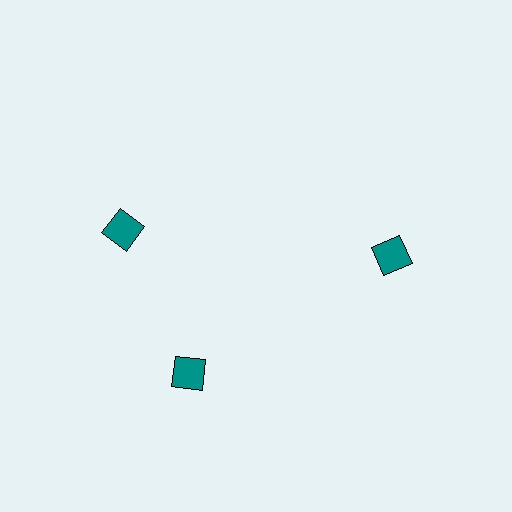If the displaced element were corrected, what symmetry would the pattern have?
It would have 3-fold rotational symmetry — the pattern would map onto itself every 120 degrees.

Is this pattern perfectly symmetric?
No. The 3 teal diamonds are arranged in a ring, but one element near the 11 o'clock position is rotated out of alignment along the ring, breaking the 3-fold rotational symmetry.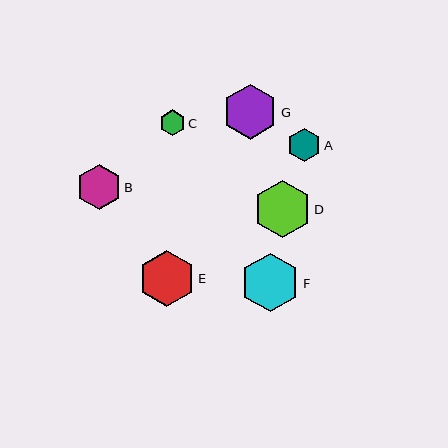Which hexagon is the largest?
Hexagon F is the largest with a size of approximately 59 pixels.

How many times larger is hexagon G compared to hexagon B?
Hexagon G is approximately 1.2 times the size of hexagon B.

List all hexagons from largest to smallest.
From largest to smallest: F, D, E, G, B, A, C.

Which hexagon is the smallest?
Hexagon C is the smallest with a size of approximately 26 pixels.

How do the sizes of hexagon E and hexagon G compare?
Hexagon E and hexagon G are approximately the same size.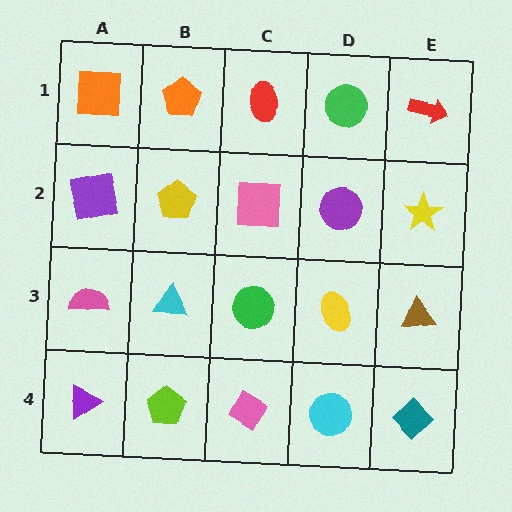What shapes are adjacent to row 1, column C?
A pink square (row 2, column C), an orange pentagon (row 1, column B), a green circle (row 1, column D).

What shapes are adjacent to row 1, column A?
A purple square (row 2, column A), an orange pentagon (row 1, column B).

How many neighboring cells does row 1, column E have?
2.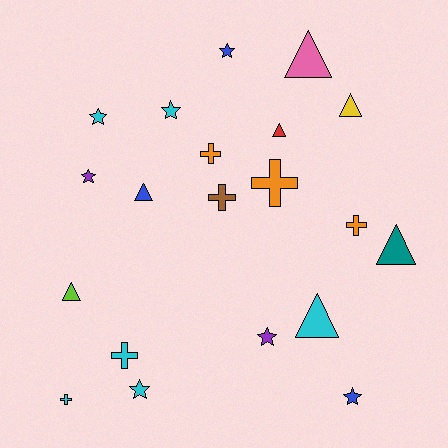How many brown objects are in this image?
There is 1 brown object.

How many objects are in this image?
There are 20 objects.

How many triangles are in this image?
There are 7 triangles.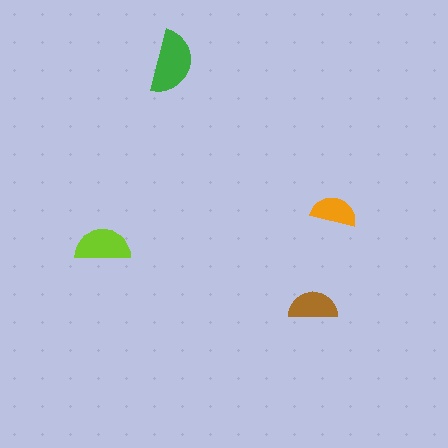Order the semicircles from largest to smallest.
the green one, the lime one, the brown one, the orange one.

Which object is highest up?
The green semicircle is topmost.